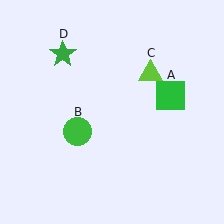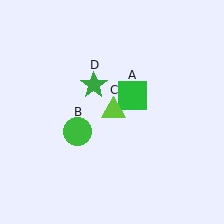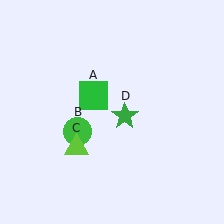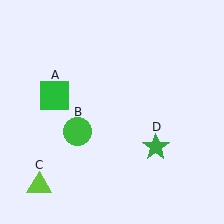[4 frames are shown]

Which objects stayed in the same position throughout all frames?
Green circle (object B) remained stationary.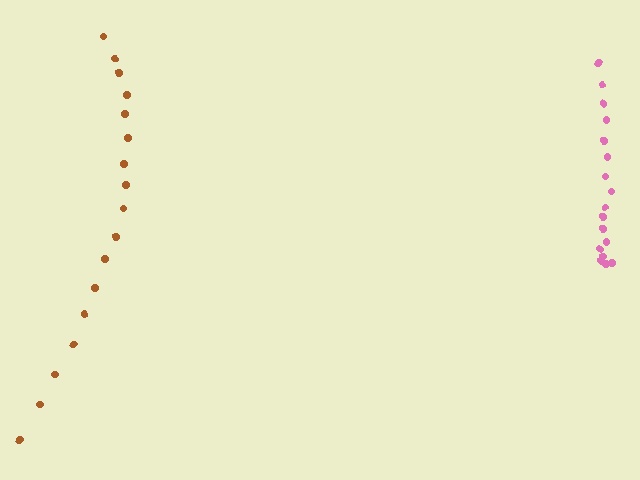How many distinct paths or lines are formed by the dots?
There are 2 distinct paths.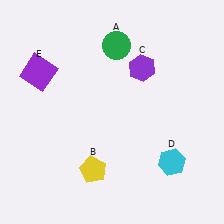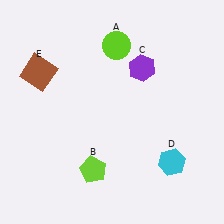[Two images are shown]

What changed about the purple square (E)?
In Image 1, E is purple. In Image 2, it changed to brown.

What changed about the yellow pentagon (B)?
In Image 1, B is yellow. In Image 2, it changed to lime.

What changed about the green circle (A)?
In Image 1, A is green. In Image 2, it changed to lime.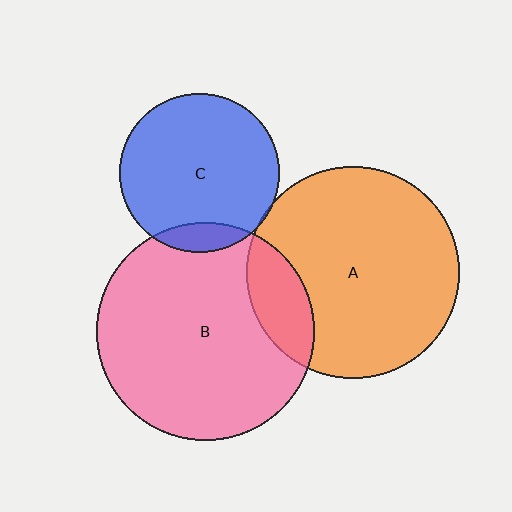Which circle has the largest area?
Circle B (pink).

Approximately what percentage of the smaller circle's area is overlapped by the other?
Approximately 15%.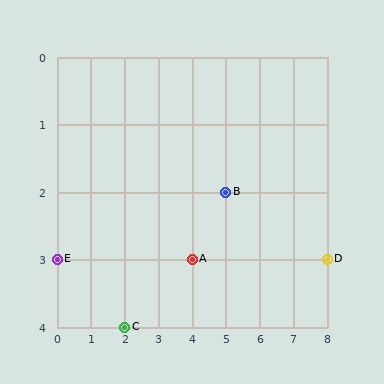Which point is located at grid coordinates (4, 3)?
Point A is at (4, 3).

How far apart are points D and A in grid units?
Points D and A are 4 columns apart.